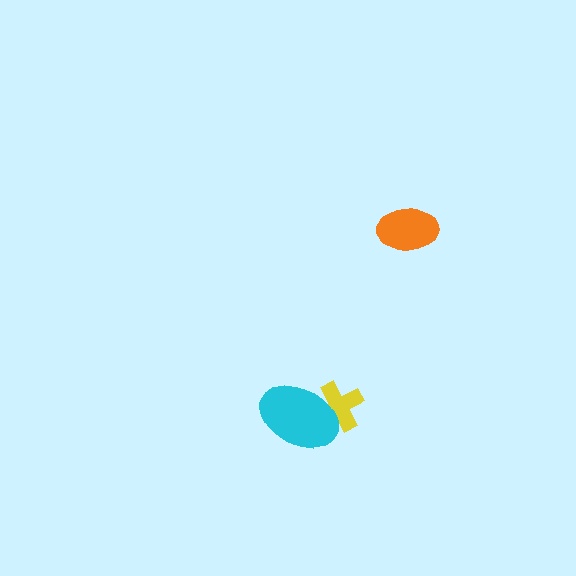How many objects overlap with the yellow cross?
1 object overlaps with the yellow cross.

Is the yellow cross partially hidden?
Yes, it is partially covered by another shape.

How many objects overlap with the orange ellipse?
0 objects overlap with the orange ellipse.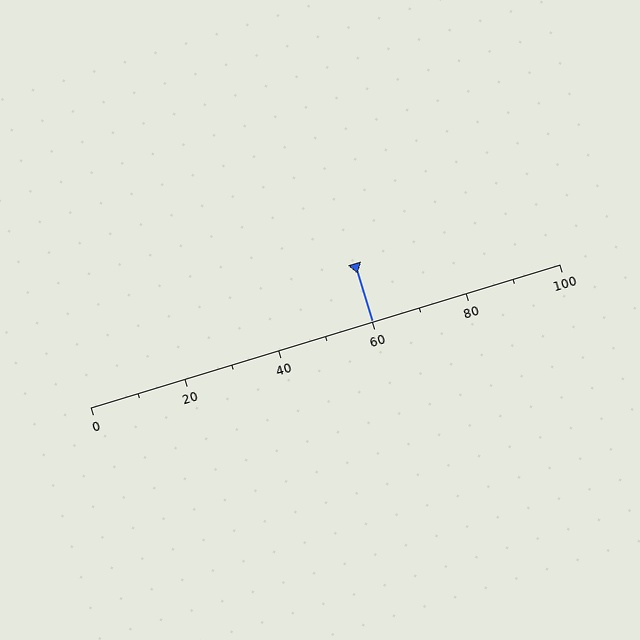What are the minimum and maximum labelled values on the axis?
The axis runs from 0 to 100.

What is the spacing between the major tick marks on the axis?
The major ticks are spaced 20 apart.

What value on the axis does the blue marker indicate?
The marker indicates approximately 60.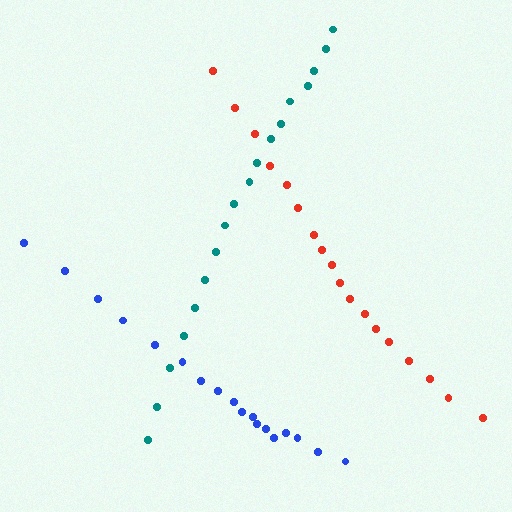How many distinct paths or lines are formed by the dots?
There are 3 distinct paths.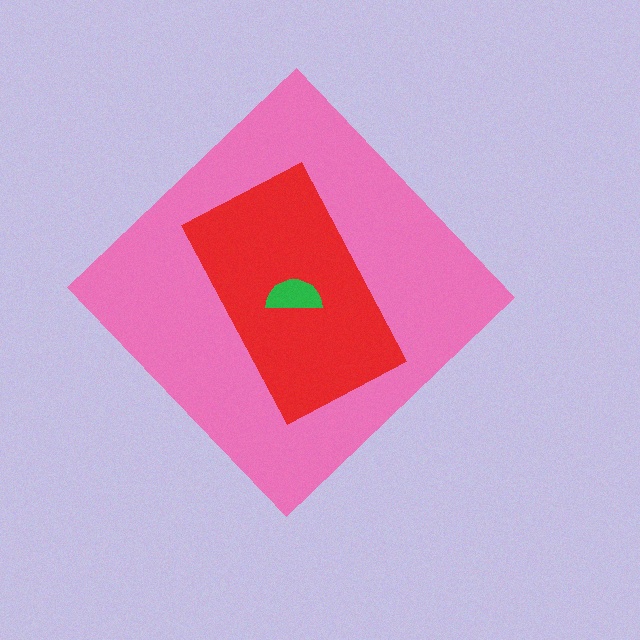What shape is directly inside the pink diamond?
The red rectangle.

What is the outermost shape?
The pink diamond.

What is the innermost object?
The green semicircle.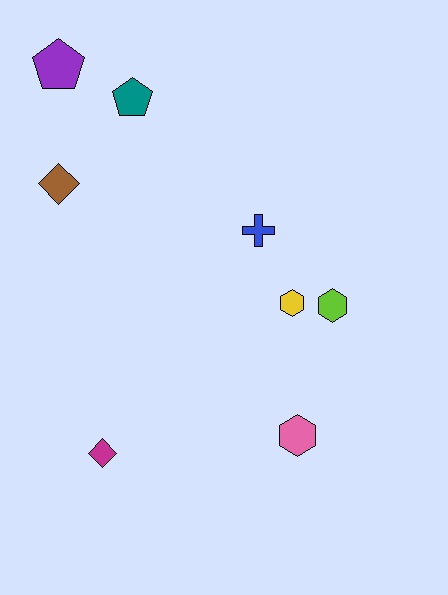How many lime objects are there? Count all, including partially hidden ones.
There is 1 lime object.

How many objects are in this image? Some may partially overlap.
There are 8 objects.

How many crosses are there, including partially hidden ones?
There is 1 cross.